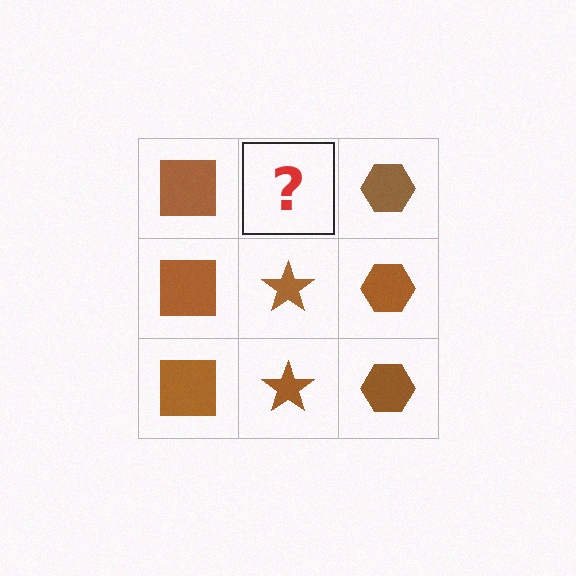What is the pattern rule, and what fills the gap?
The rule is that each column has a consistent shape. The gap should be filled with a brown star.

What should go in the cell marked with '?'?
The missing cell should contain a brown star.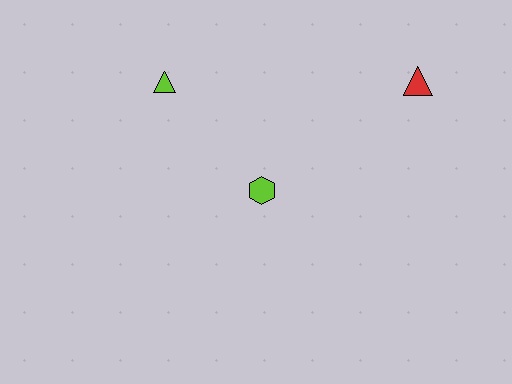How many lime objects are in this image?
There are 2 lime objects.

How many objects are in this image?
There are 3 objects.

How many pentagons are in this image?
There are no pentagons.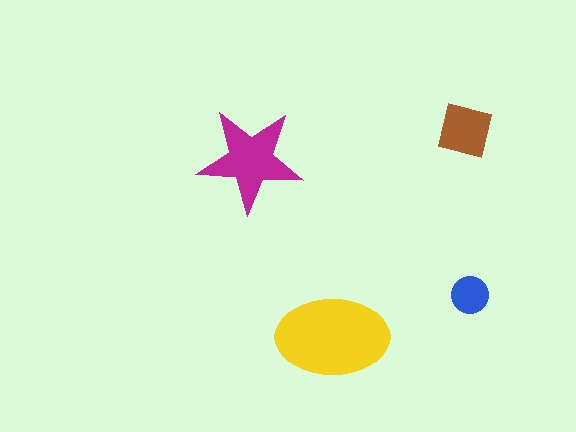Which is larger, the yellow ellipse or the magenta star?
The yellow ellipse.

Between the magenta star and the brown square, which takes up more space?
The magenta star.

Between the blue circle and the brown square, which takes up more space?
The brown square.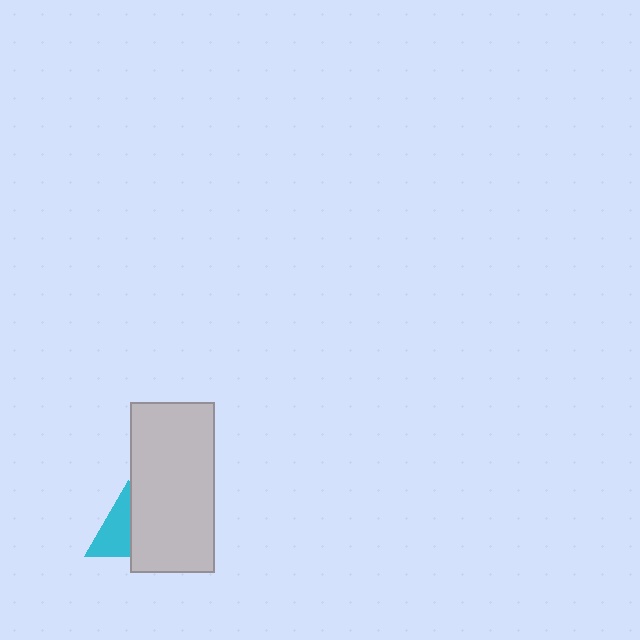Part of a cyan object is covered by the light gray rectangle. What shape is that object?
It is a triangle.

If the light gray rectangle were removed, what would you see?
You would see the complete cyan triangle.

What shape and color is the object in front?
The object in front is a light gray rectangle.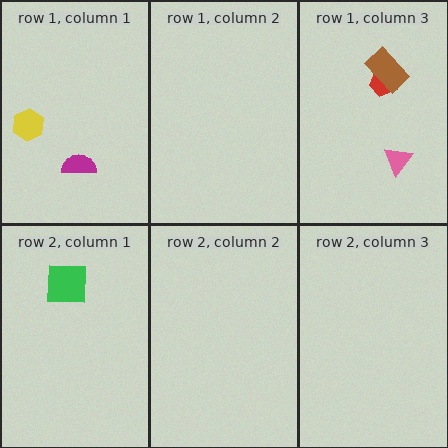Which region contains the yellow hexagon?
The row 1, column 1 region.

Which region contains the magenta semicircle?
The row 1, column 1 region.